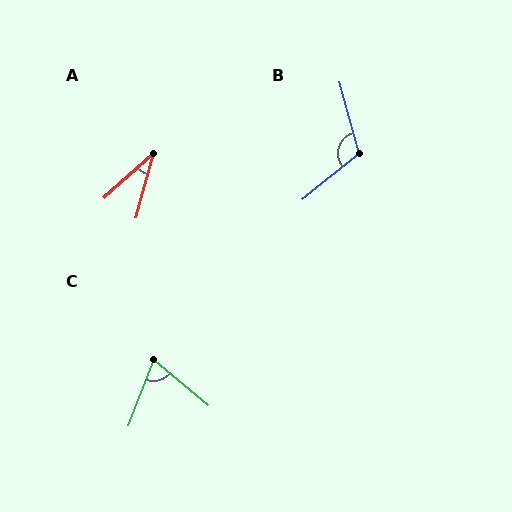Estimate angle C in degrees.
Approximately 71 degrees.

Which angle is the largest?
B, at approximately 114 degrees.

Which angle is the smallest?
A, at approximately 33 degrees.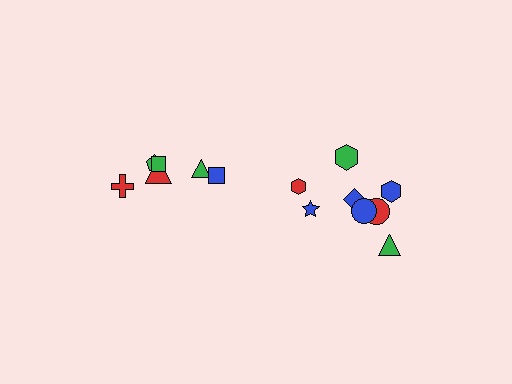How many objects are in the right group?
There are 8 objects.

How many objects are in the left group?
There are 6 objects.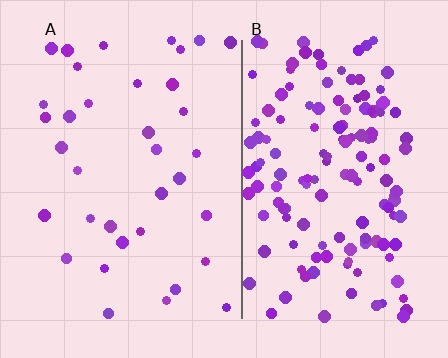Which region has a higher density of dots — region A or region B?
B (the right).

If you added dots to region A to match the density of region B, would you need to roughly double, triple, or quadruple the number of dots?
Approximately quadruple.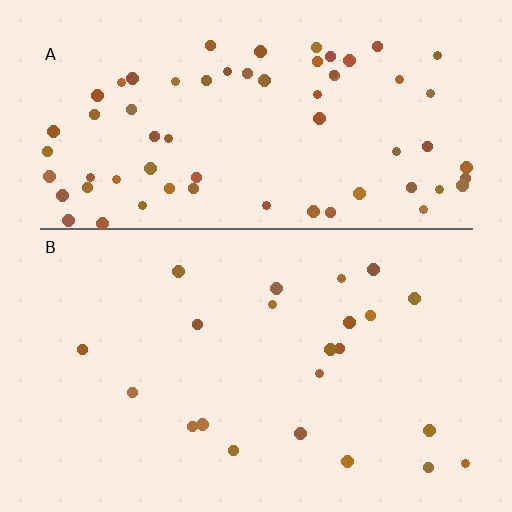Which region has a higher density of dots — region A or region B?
A (the top).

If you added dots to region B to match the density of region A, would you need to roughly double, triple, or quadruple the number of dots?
Approximately triple.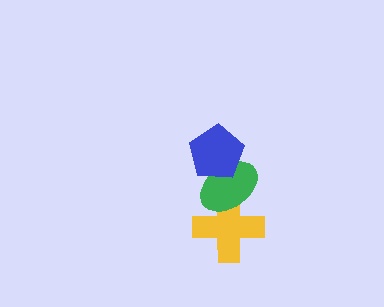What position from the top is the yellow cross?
The yellow cross is 3rd from the top.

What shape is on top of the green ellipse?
The blue pentagon is on top of the green ellipse.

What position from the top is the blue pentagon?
The blue pentagon is 1st from the top.